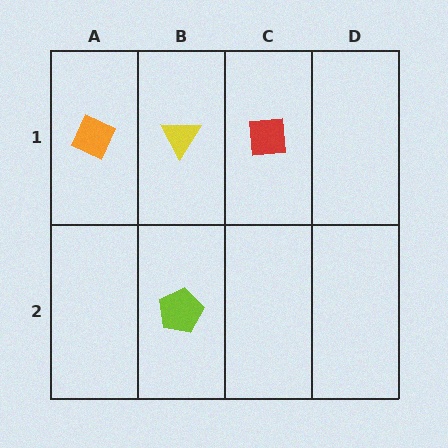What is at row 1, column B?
A yellow triangle.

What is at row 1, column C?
A red square.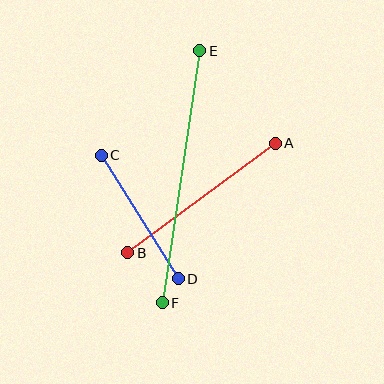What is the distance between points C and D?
The distance is approximately 145 pixels.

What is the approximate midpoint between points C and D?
The midpoint is at approximately (140, 217) pixels.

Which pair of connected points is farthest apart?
Points E and F are farthest apart.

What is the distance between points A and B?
The distance is approximately 184 pixels.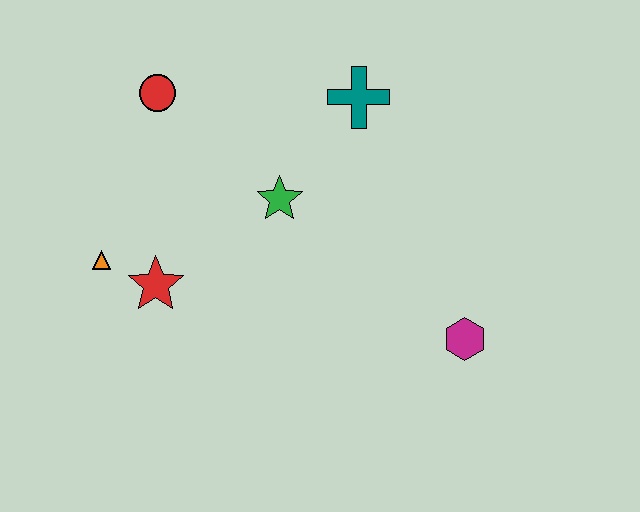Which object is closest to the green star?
The teal cross is closest to the green star.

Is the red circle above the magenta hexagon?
Yes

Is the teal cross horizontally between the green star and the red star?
No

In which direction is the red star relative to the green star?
The red star is to the left of the green star.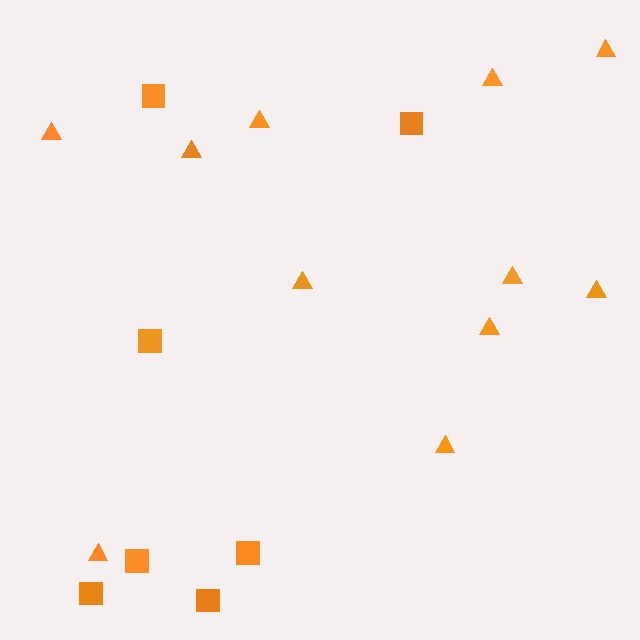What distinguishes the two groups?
There are 2 groups: one group of squares (7) and one group of triangles (11).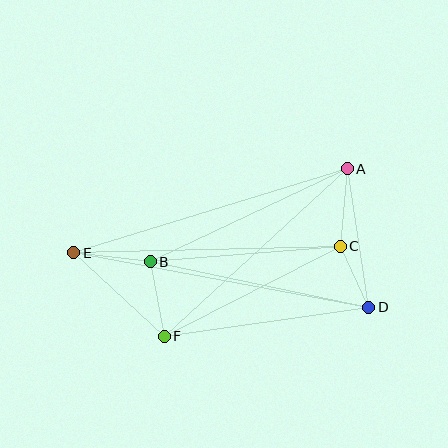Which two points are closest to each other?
Points C and D are closest to each other.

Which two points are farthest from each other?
Points D and E are farthest from each other.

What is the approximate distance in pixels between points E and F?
The distance between E and F is approximately 123 pixels.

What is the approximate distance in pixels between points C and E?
The distance between C and E is approximately 267 pixels.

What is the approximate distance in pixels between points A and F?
The distance between A and F is approximately 248 pixels.